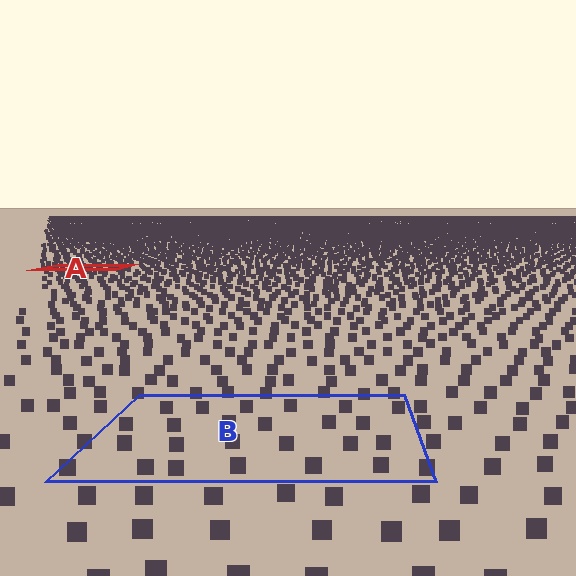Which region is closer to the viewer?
Region B is closer. The texture elements there are larger and more spread out.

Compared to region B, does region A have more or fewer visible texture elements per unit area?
Region A has more texture elements per unit area — they are packed more densely because it is farther away.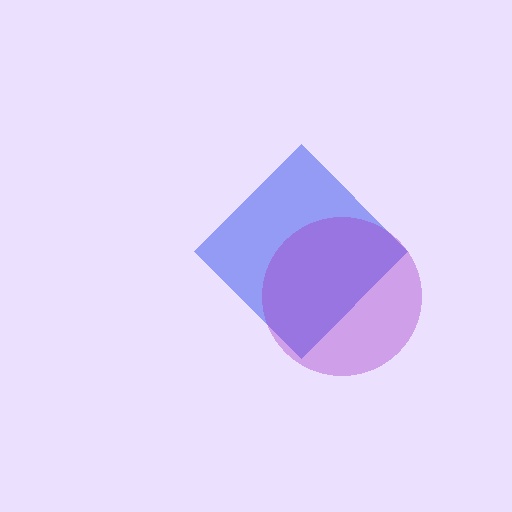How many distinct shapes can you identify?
There are 2 distinct shapes: a blue diamond, a purple circle.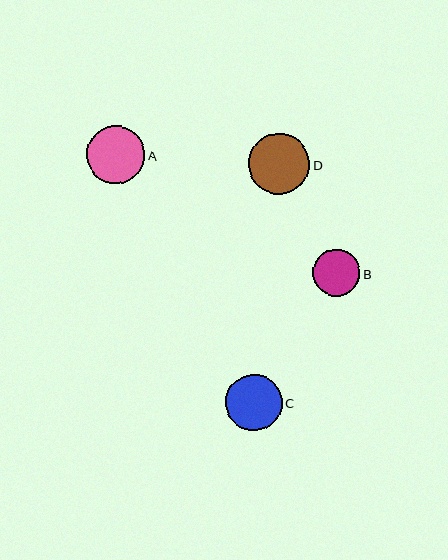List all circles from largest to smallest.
From largest to smallest: D, A, C, B.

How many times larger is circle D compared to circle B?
Circle D is approximately 1.3 times the size of circle B.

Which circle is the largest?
Circle D is the largest with a size of approximately 62 pixels.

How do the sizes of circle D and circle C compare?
Circle D and circle C are approximately the same size.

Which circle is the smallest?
Circle B is the smallest with a size of approximately 47 pixels.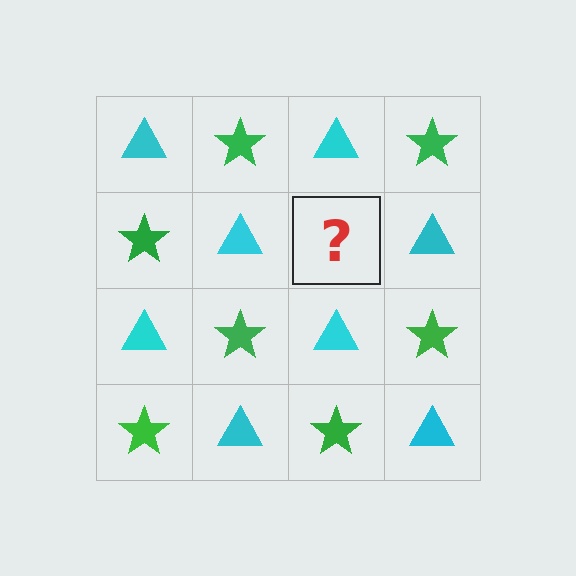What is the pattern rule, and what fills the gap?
The rule is that it alternates cyan triangle and green star in a checkerboard pattern. The gap should be filled with a green star.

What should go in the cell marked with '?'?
The missing cell should contain a green star.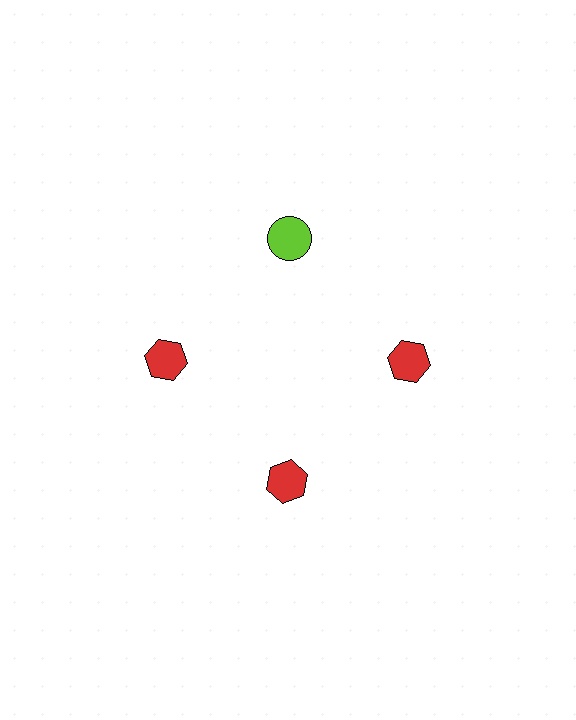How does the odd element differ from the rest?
It differs in both color (lime instead of red) and shape (circle instead of hexagon).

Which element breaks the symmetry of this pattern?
The lime circle at roughly the 12 o'clock position breaks the symmetry. All other shapes are red hexagons.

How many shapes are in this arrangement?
There are 4 shapes arranged in a ring pattern.